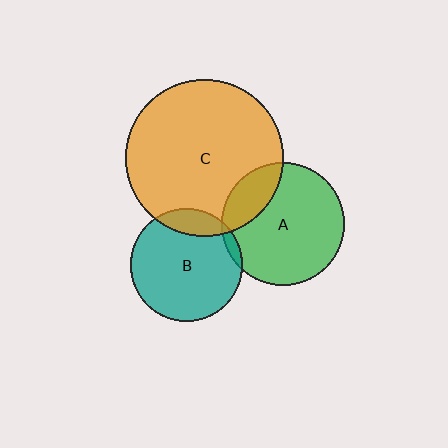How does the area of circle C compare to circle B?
Approximately 2.0 times.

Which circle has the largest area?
Circle C (orange).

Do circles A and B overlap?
Yes.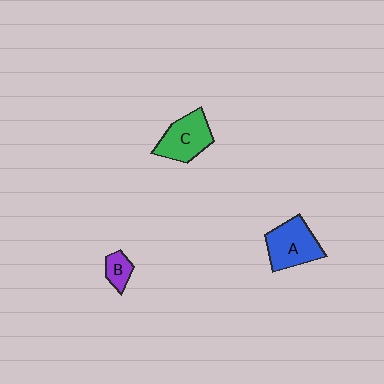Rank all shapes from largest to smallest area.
From largest to smallest: A (blue), C (green), B (purple).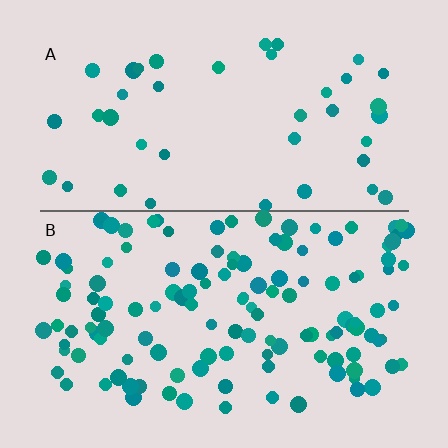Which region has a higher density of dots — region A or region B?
B (the bottom).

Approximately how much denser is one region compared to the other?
Approximately 3.1× — region B over region A.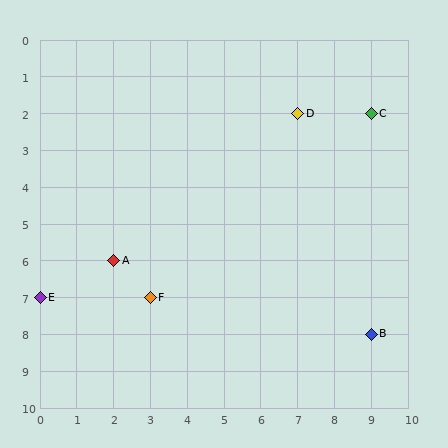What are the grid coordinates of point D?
Point D is at grid coordinates (7, 2).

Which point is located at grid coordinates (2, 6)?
Point A is at (2, 6).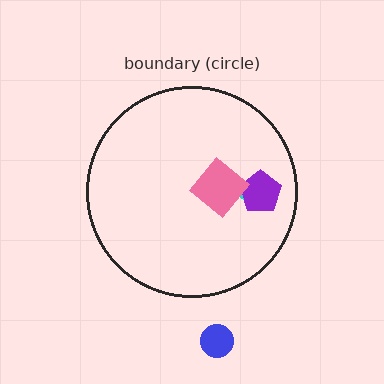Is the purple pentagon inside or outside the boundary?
Inside.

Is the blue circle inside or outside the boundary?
Outside.